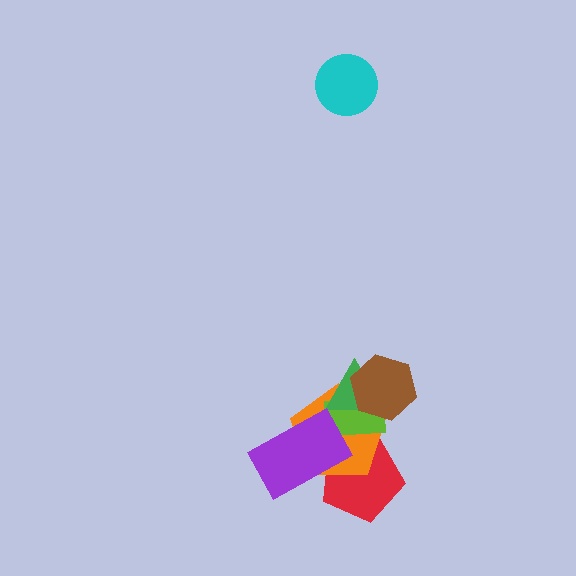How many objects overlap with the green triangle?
3 objects overlap with the green triangle.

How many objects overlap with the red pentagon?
3 objects overlap with the red pentagon.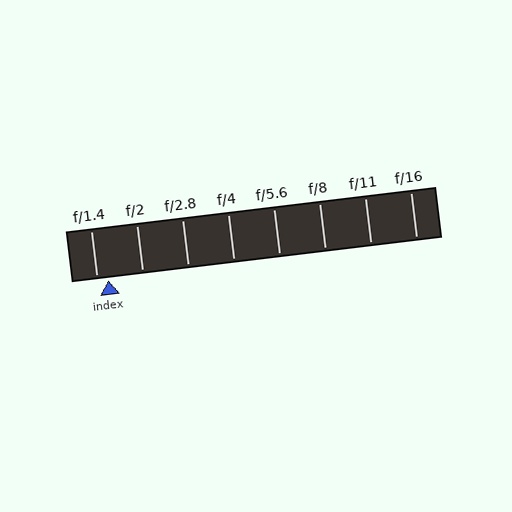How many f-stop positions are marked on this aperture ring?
There are 8 f-stop positions marked.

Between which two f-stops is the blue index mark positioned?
The index mark is between f/1.4 and f/2.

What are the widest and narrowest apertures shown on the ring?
The widest aperture shown is f/1.4 and the narrowest is f/16.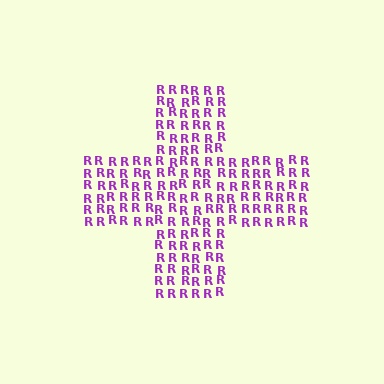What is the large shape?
The large shape is a cross.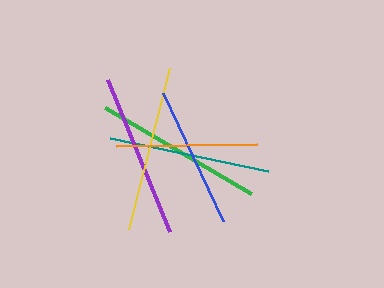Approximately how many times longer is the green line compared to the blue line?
The green line is approximately 1.2 times the length of the blue line.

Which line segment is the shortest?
The orange line is the shortest at approximately 140 pixels.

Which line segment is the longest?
The green line is the longest at approximately 169 pixels.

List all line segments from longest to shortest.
From longest to shortest: green, yellow, purple, teal, blue, orange.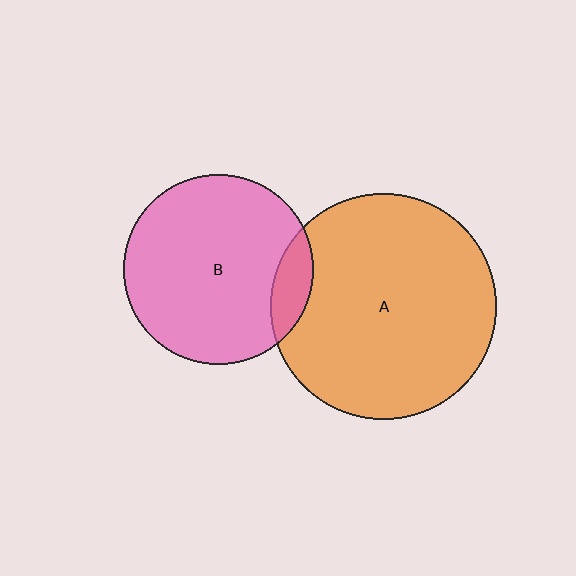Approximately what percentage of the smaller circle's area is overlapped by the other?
Approximately 10%.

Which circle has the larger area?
Circle A (orange).